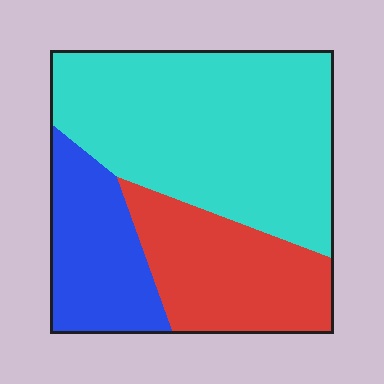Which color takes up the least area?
Blue, at roughly 20%.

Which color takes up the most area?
Cyan, at roughly 55%.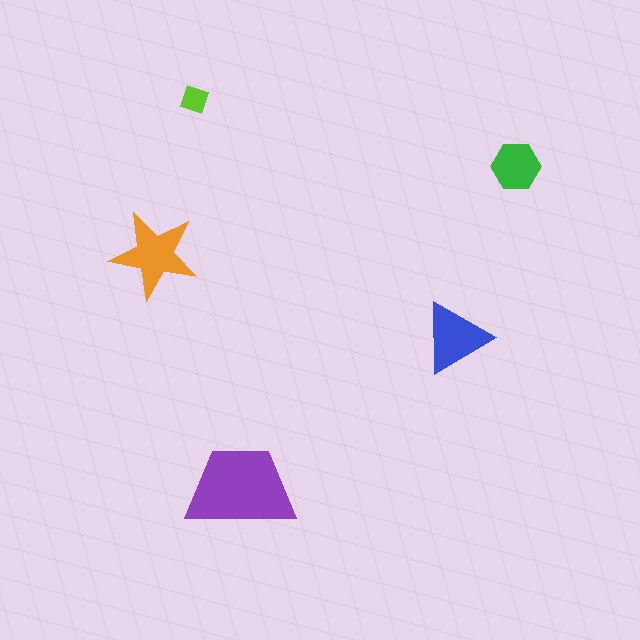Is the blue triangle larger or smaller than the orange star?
Smaller.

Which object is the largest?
The purple trapezoid.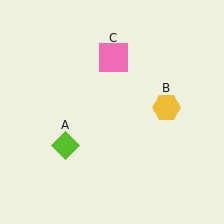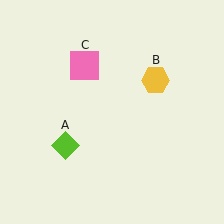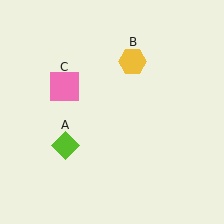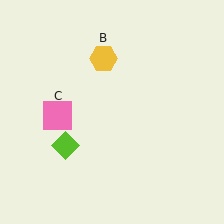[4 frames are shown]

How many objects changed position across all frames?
2 objects changed position: yellow hexagon (object B), pink square (object C).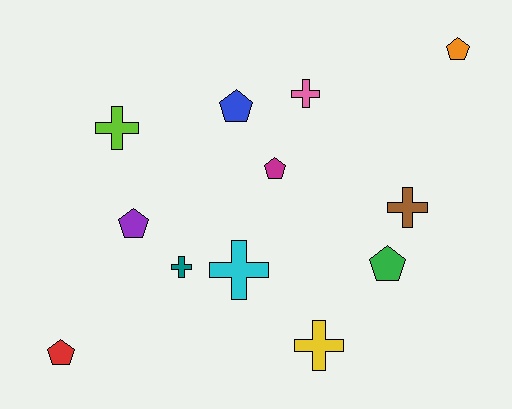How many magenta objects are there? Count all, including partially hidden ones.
There is 1 magenta object.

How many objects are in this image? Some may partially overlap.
There are 12 objects.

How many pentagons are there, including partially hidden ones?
There are 6 pentagons.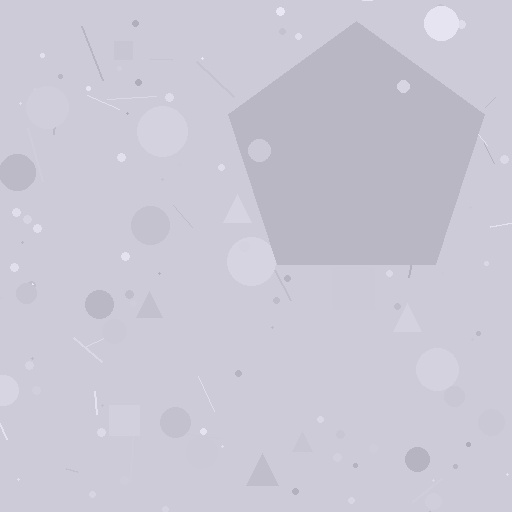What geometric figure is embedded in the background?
A pentagon is embedded in the background.